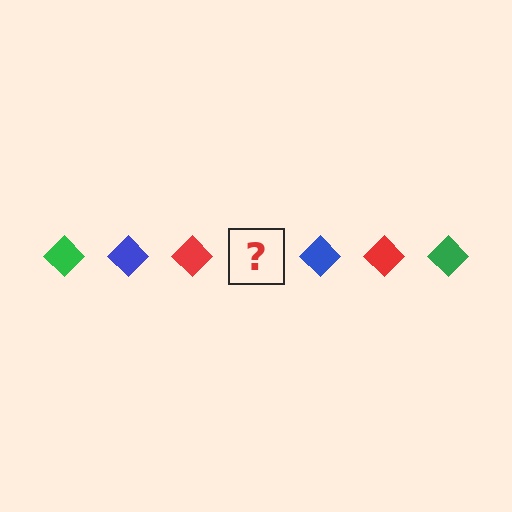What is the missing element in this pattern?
The missing element is a green diamond.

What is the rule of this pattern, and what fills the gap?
The rule is that the pattern cycles through green, blue, red diamonds. The gap should be filled with a green diamond.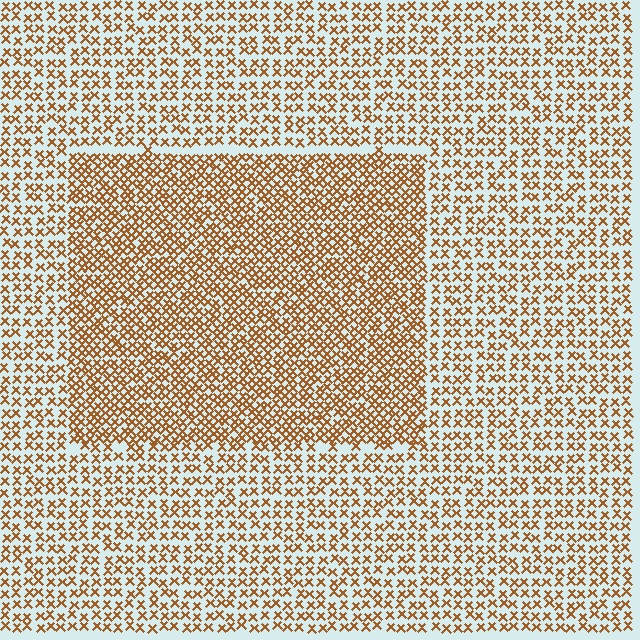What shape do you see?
I see a rectangle.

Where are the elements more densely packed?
The elements are more densely packed inside the rectangle boundary.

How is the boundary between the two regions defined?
The boundary is defined by a change in element density (approximately 1.8x ratio). All elements are the same color, size, and shape.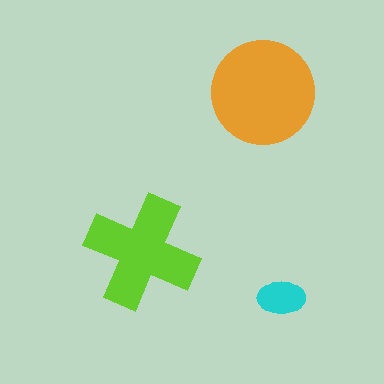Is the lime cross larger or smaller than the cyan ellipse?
Larger.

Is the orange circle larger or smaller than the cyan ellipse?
Larger.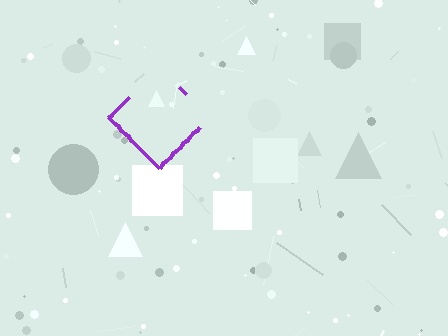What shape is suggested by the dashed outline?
The dashed outline suggests a diamond.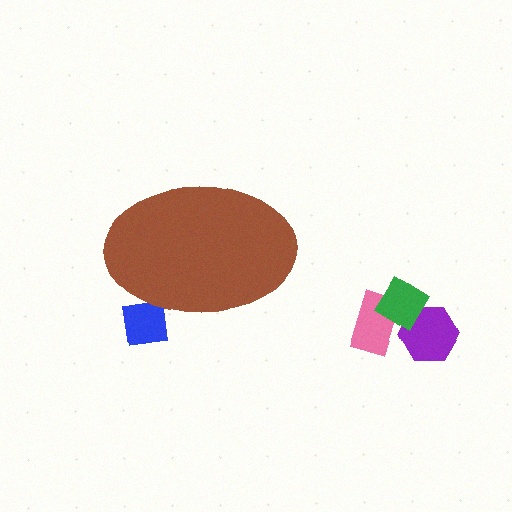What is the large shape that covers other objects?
A brown ellipse.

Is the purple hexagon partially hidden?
No, the purple hexagon is fully visible.